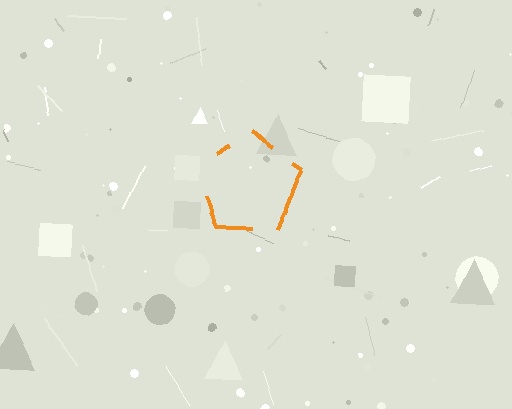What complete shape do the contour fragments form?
The contour fragments form a pentagon.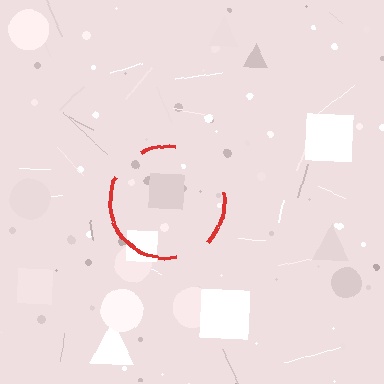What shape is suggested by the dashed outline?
The dashed outline suggests a circle.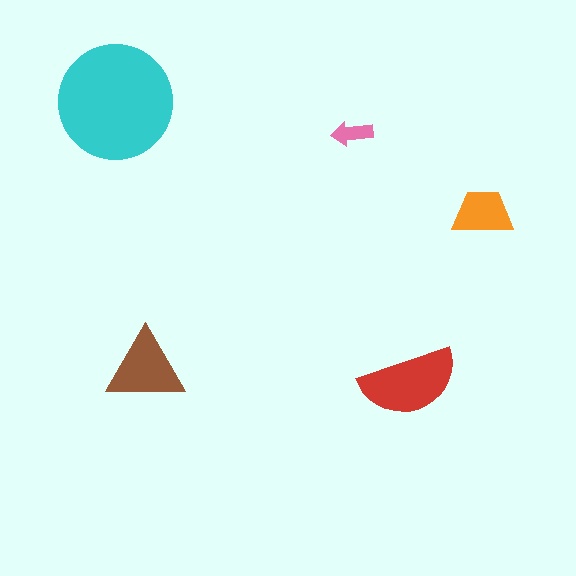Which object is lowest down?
The red semicircle is bottommost.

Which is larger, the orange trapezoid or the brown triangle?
The brown triangle.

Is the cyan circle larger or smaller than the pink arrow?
Larger.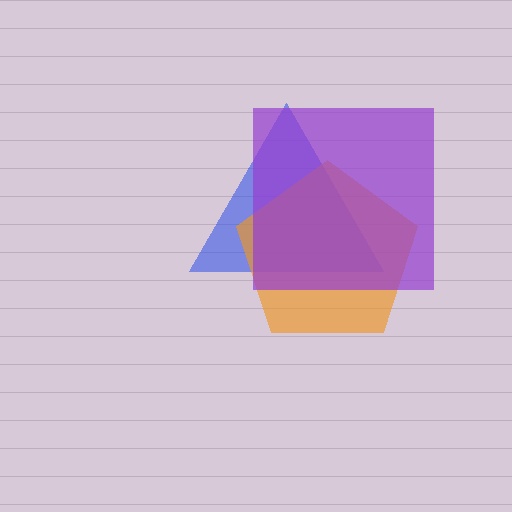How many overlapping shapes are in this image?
There are 3 overlapping shapes in the image.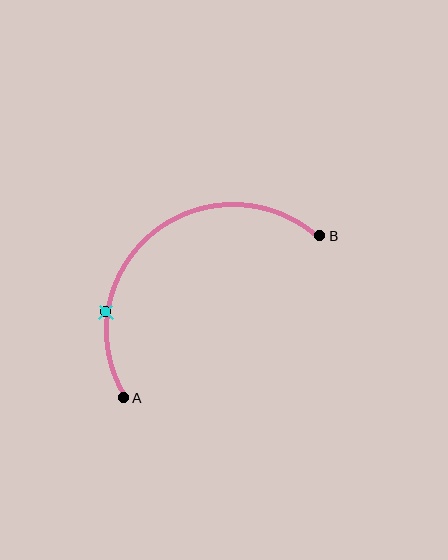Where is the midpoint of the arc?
The arc midpoint is the point on the curve farthest from the straight line joining A and B. It sits above and to the left of that line.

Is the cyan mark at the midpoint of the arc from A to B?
No. The cyan mark lies on the arc but is closer to endpoint A. The arc midpoint would be at the point on the curve equidistant along the arc from both A and B.